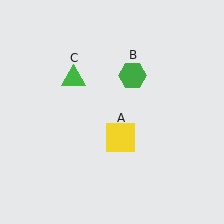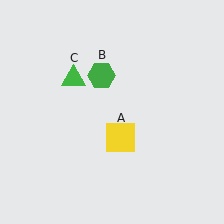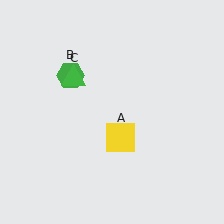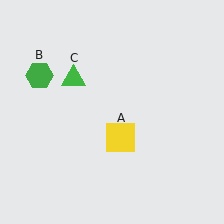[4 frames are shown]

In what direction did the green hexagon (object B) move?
The green hexagon (object B) moved left.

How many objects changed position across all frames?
1 object changed position: green hexagon (object B).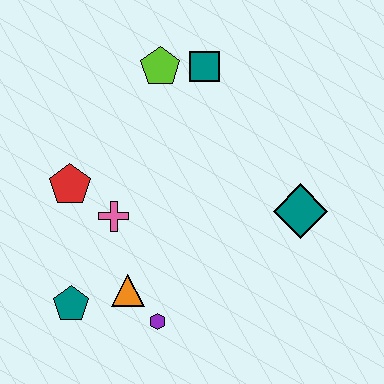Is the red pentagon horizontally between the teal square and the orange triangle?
No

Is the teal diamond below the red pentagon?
Yes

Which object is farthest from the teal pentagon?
The teal square is farthest from the teal pentagon.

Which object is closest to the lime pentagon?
The teal square is closest to the lime pentagon.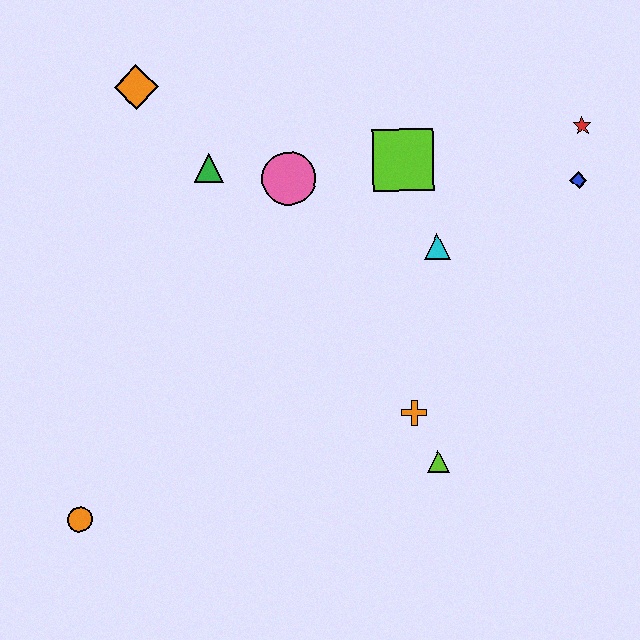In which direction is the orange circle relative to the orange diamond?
The orange circle is below the orange diamond.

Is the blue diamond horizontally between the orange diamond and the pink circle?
No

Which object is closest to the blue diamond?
The red star is closest to the blue diamond.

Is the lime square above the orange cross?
Yes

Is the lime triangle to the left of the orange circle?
No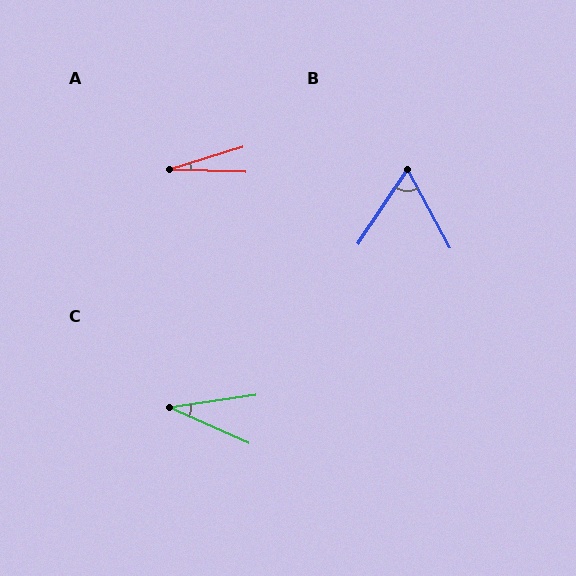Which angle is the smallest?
A, at approximately 19 degrees.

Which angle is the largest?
B, at approximately 62 degrees.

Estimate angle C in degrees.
Approximately 32 degrees.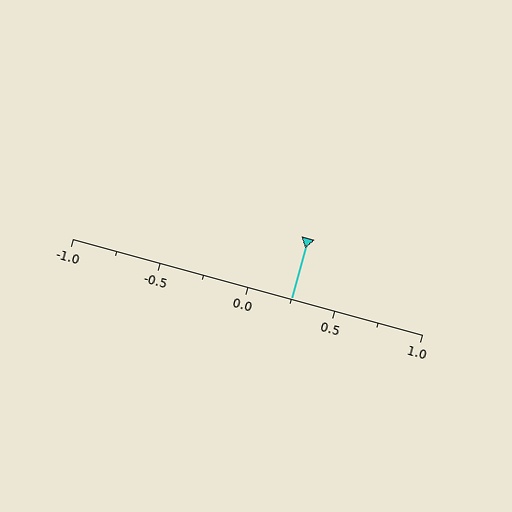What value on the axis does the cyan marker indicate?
The marker indicates approximately 0.25.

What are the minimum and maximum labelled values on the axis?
The axis runs from -1.0 to 1.0.